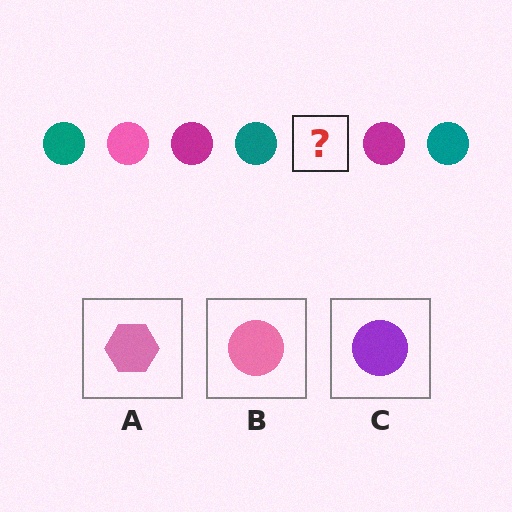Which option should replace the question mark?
Option B.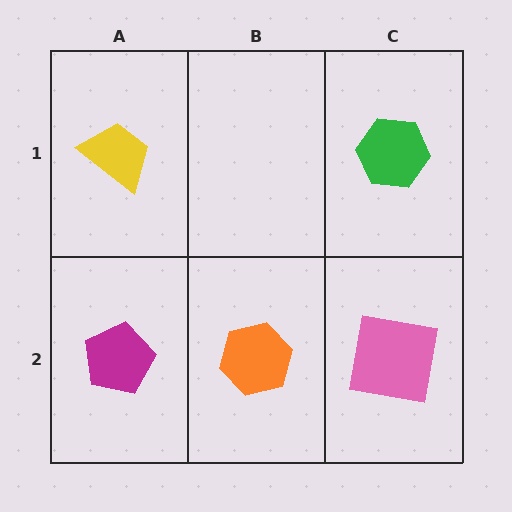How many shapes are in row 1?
2 shapes.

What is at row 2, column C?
A pink square.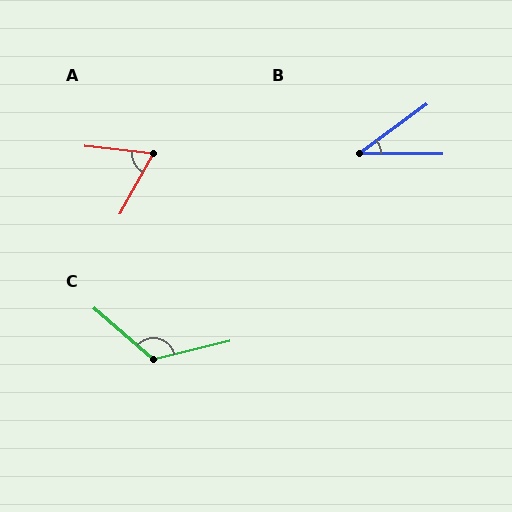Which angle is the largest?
C, at approximately 126 degrees.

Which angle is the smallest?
B, at approximately 37 degrees.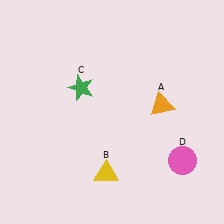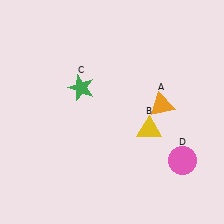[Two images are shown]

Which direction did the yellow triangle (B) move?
The yellow triangle (B) moved up.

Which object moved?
The yellow triangle (B) moved up.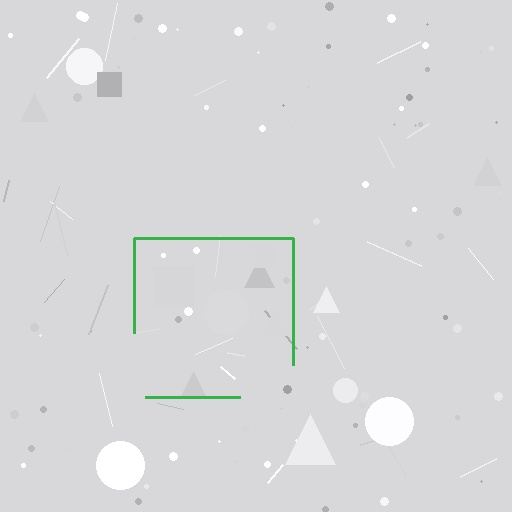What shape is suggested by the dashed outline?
The dashed outline suggests a square.